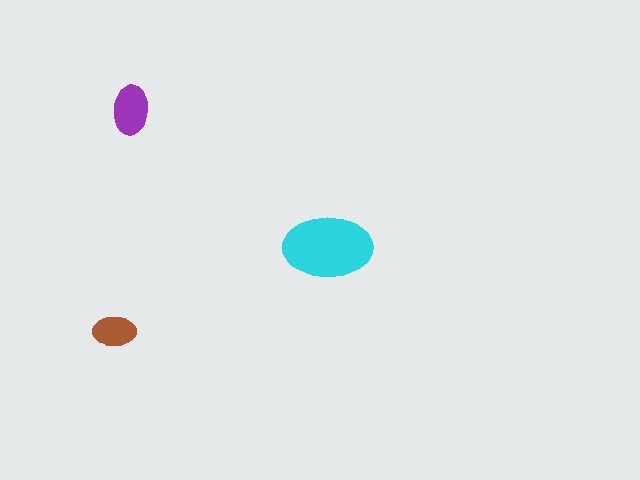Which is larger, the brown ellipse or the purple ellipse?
The purple one.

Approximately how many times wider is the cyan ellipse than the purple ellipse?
About 2 times wider.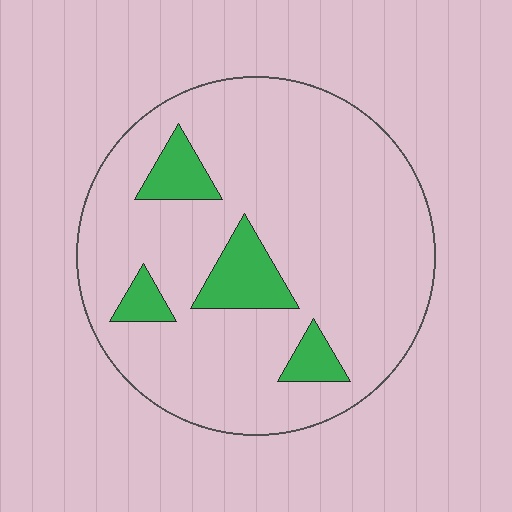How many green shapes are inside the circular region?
4.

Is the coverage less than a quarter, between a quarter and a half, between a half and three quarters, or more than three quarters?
Less than a quarter.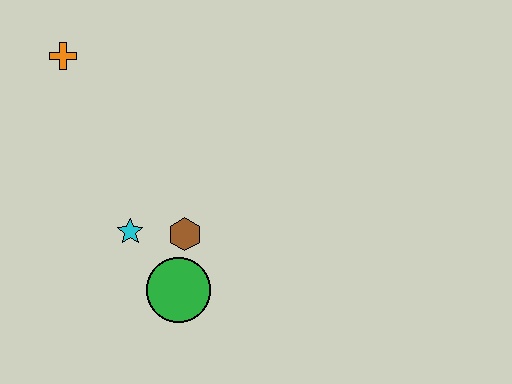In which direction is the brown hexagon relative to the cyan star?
The brown hexagon is to the right of the cyan star.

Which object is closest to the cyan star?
The brown hexagon is closest to the cyan star.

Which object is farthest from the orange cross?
The green circle is farthest from the orange cross.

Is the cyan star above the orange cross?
No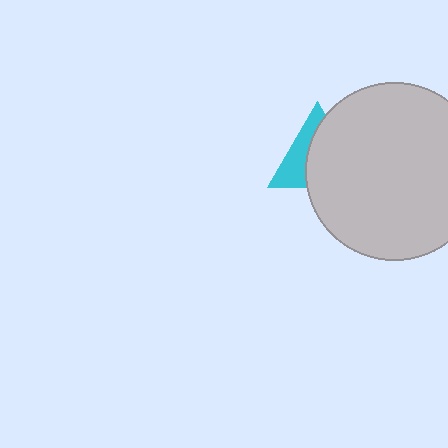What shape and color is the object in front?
The object in front is a light gray circle.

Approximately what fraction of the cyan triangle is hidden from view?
Roughly 61% of the cyan triangle is hidden behind the light gray circle.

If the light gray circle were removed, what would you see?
You would see the complete cyan triangle.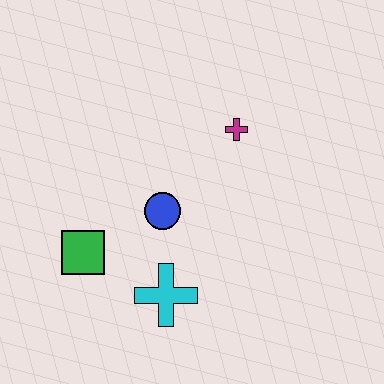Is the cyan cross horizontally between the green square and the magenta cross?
Yes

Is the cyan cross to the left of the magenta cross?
Yes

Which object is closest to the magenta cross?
The blue circle is closest to the magenta cross.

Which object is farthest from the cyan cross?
The magenta cross is farthest from the cyan cross.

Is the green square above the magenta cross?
No